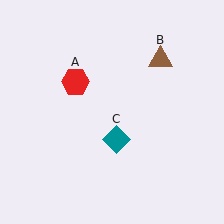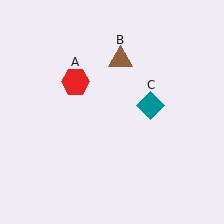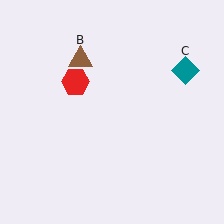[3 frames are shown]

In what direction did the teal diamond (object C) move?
The teal diamond (object C) moved up and to the right.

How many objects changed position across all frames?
2 objects changed position: brown triangle (object B), teal diamond (object C).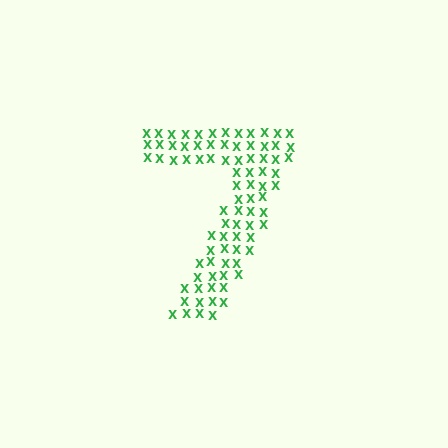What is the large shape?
The large shape is the digit 7.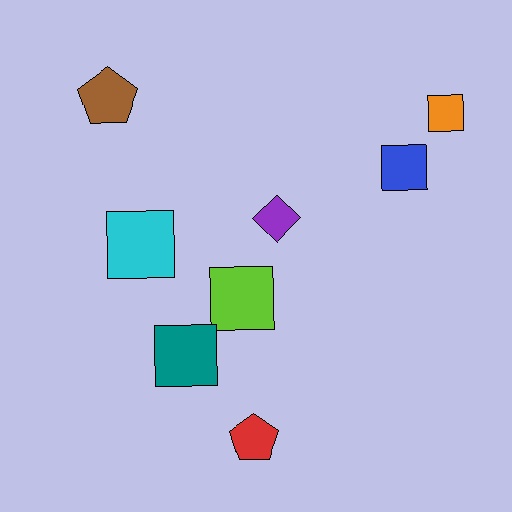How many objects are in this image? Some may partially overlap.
There are 8 objects.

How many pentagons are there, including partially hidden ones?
There are 2 pentagons.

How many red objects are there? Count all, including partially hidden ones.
There is 1 red object.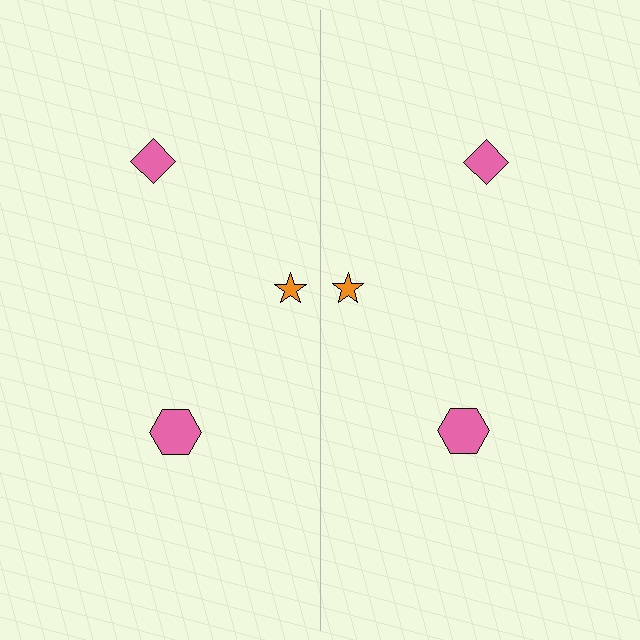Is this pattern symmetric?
Yes, this pattern has bilateral (reflection) symmetry.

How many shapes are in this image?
There are 6 shapes in this image.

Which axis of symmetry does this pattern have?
The pattern has a vertical axis of symmetry running through the center of the image.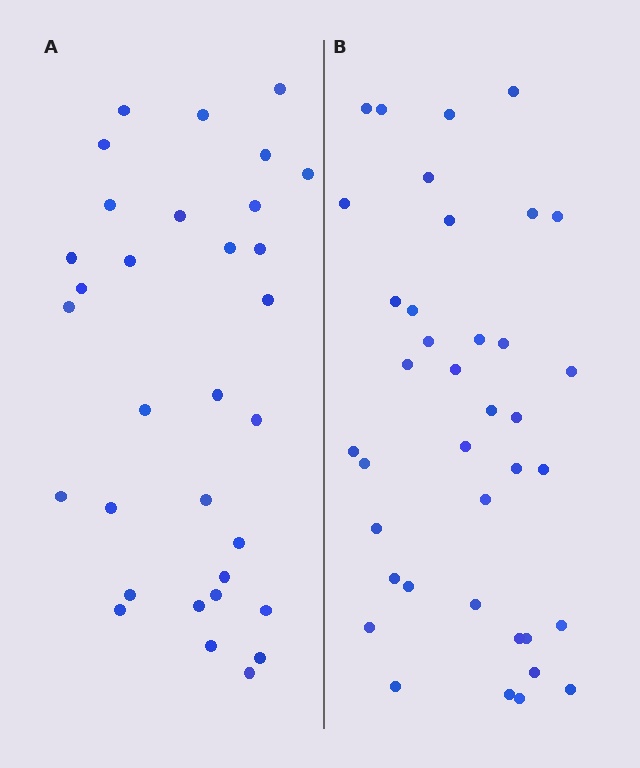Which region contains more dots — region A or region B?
Region B (the right region) has more dots.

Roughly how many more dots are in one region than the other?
Region B has about 6 more dots than region A.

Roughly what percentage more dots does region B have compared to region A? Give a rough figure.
About 20% more.